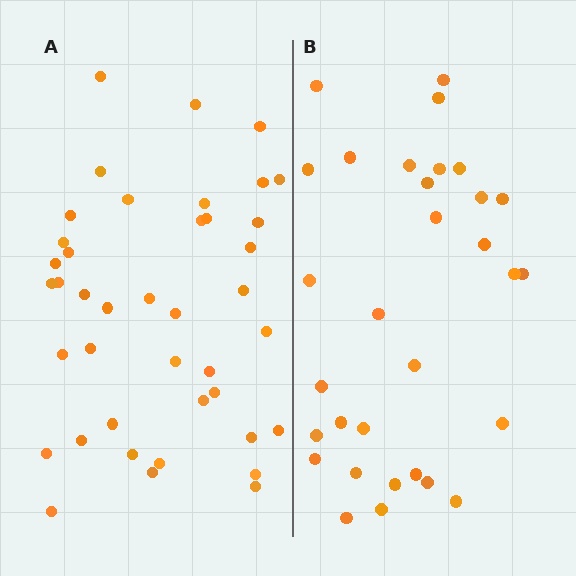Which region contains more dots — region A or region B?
Region A (the left region) has more dots.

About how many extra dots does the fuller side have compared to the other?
Region A has roughly 10 or so more dots than region B.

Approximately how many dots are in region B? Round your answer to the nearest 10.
About 30 dots. (The exact count is 31, which rounds to 30.)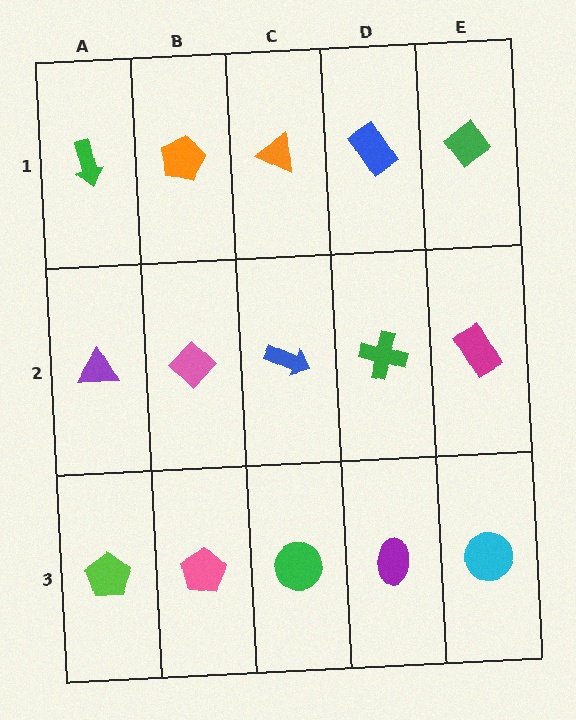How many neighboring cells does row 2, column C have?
4.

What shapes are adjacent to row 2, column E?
A green diamond (row 1, column E), a cyan circle (row 3, column E), a green cross (row 2, column D).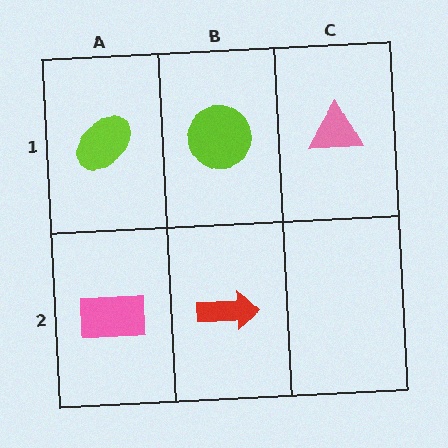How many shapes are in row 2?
2 shapes.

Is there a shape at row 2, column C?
No, that cell is empty.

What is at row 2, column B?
A red arrow.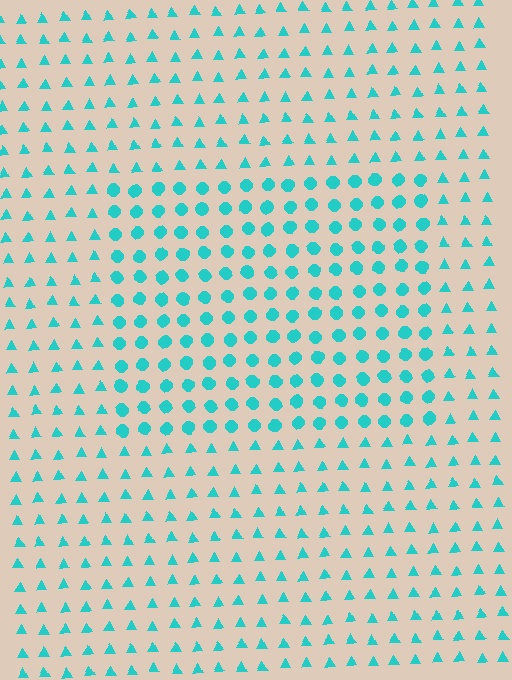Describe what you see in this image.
The image is filled with small cyan elements arranged in a uniform grid. A rectangle-shaped region contains circles, while the surrounding area contains triangles. The boundary is defined purely by the change in element shape.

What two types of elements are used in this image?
The image uses circles inside the rectangle region and triangles outside it.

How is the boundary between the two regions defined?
The boundary is defined by a change in element shape: circles inside vs. triangles outside. All elements share the same color and spacing.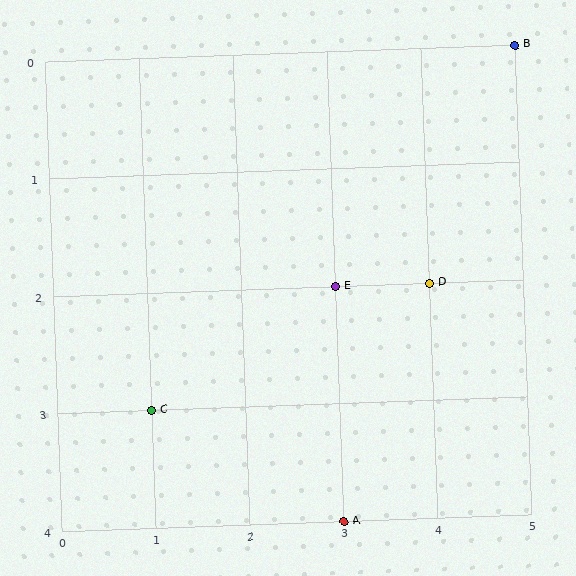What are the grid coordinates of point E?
Point E is at grid coordinates (3, 2).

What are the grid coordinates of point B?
Point B is at grid coordinates (5, 0).